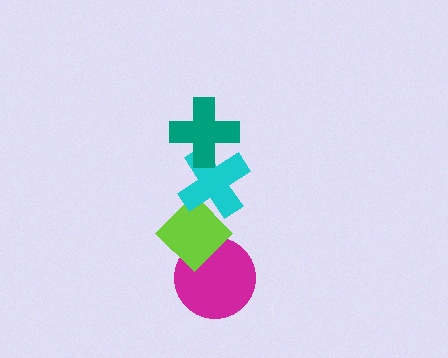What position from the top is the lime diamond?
The lime diamond is 3rd from the top.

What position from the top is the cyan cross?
The cyan cross is 2nd from the top.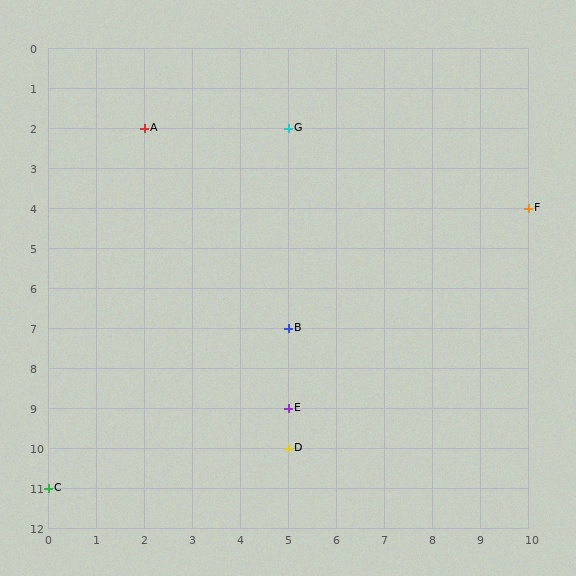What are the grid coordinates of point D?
Point D is at grid coordinates (5, 10).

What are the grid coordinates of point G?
Point G is at grid coordinates (5, 2).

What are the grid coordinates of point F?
Point F is at grid coordinates (10, 4).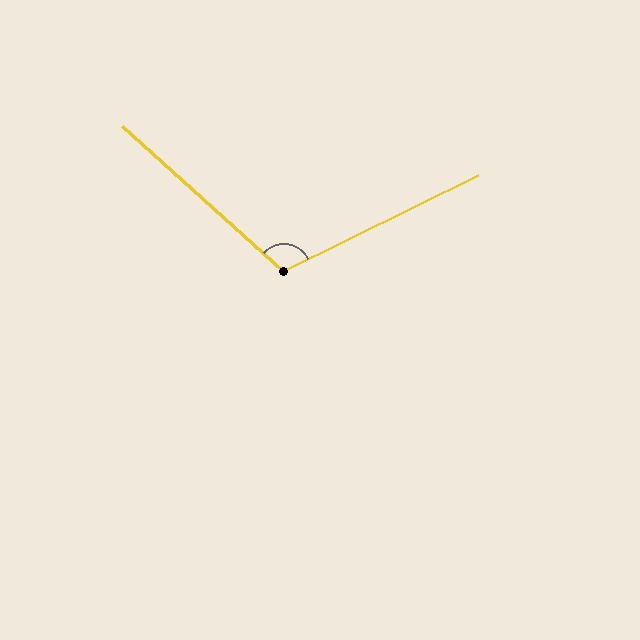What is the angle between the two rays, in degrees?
Approximately 112 degrees.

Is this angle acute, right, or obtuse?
It is obtuse.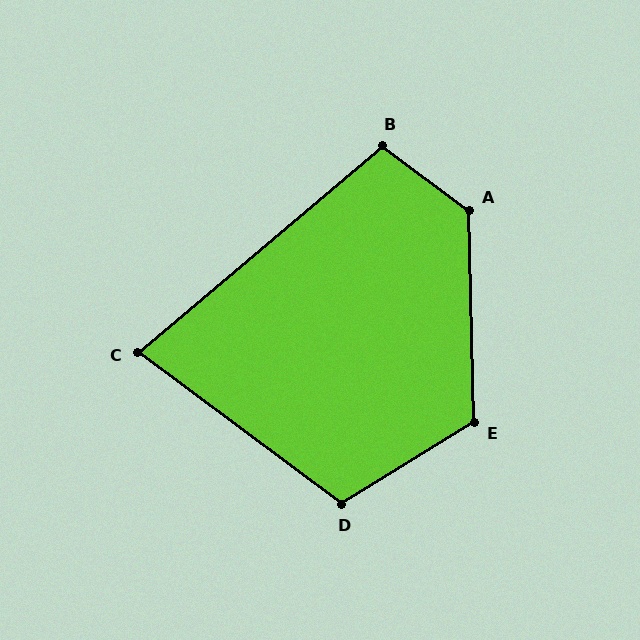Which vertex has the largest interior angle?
A, at approximately 128 degrees.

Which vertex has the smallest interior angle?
C, at approximately 77 degrees.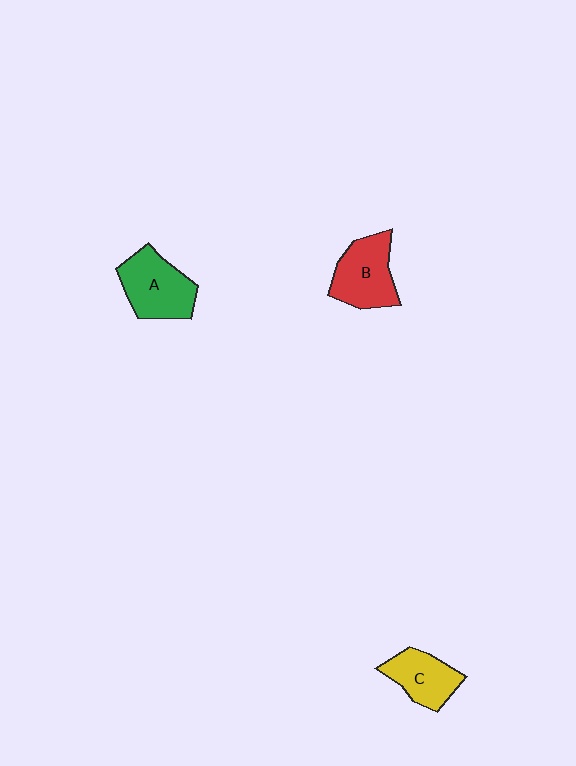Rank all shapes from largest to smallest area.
From largest to smallest: A (green), B (red), C (yellow).